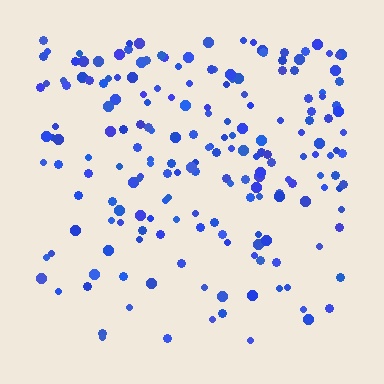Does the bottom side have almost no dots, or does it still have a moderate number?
Still a moderate number, just noticeably fewer than the top.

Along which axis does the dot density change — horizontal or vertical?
Vertical.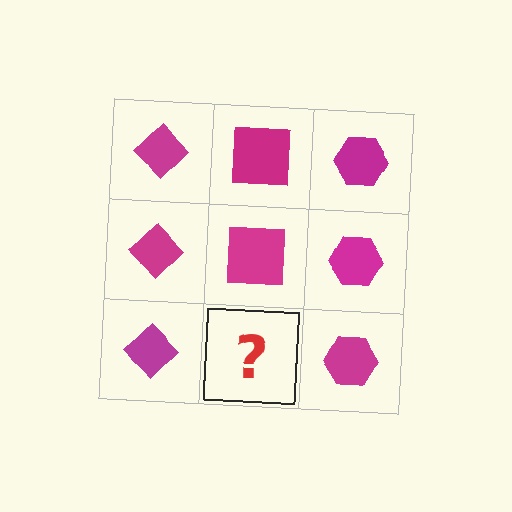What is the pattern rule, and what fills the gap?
The rule is that each column has a consistent shape. The gap should be filled with a magenta square.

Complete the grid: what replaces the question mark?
The question mark should be replaced with a magenta square.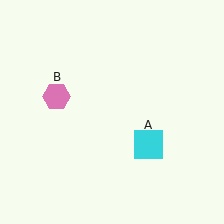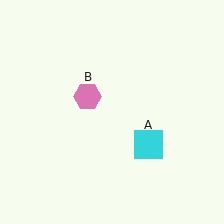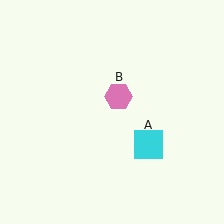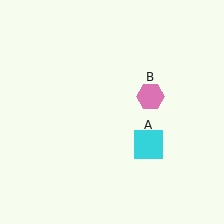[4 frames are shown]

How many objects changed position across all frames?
1 object changed position: pink hexagon (object B).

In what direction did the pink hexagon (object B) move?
The pink hexagon (object B) moved right.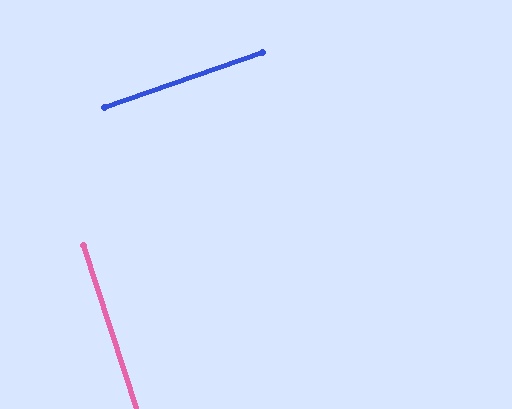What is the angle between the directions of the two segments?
Approximately 89 degrees.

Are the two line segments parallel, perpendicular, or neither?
Perpendicular — they meet at approximately 89°.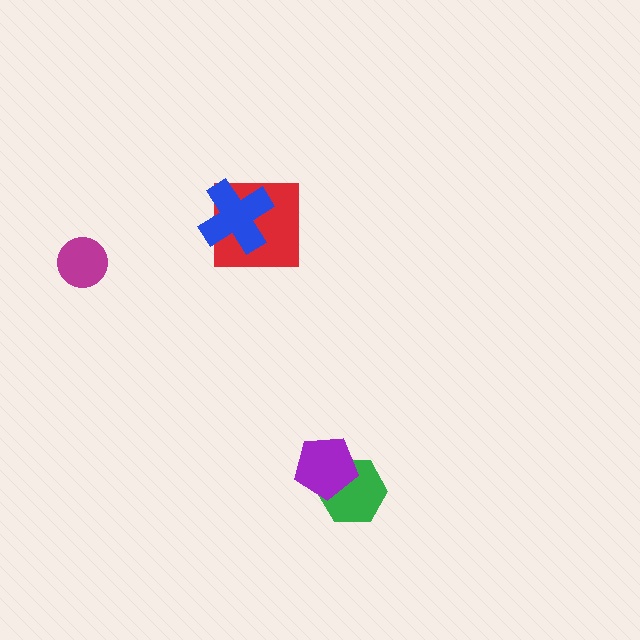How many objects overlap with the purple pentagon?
1 object overlaps with the purple pentagon.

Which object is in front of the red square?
The blue cross is in front of the red square.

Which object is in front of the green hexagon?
The purple pentagon is in front of the green hexagon.